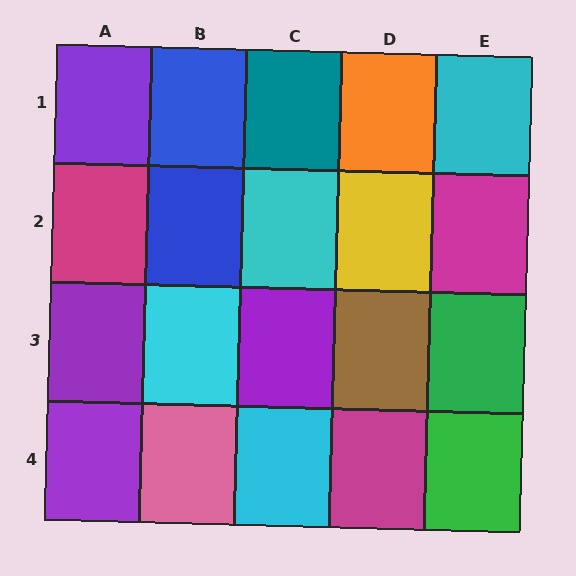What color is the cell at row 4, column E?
Green.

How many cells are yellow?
1 cell is yellow.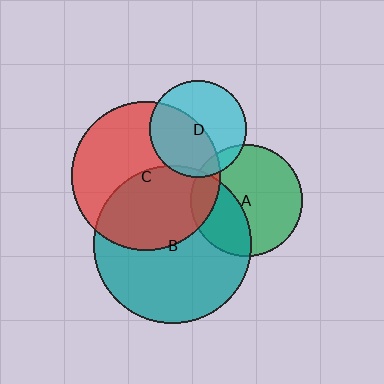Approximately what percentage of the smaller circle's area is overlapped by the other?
Approximately 15%.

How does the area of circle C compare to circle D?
Approximately 2.4 times.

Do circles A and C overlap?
Yes.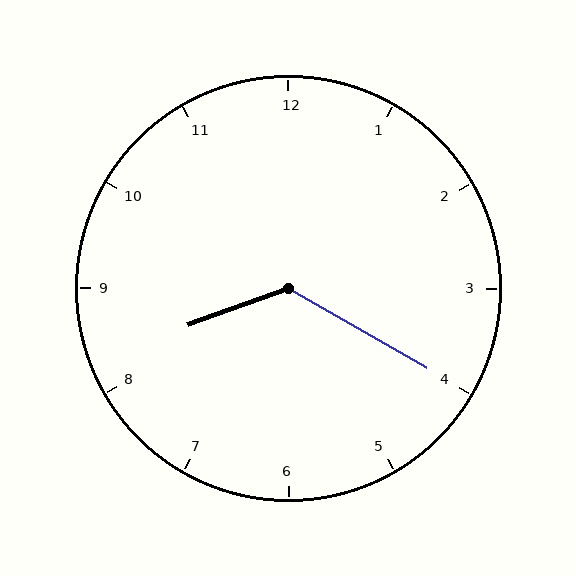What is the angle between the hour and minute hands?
Approximately 130 degrees.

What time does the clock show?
8:20.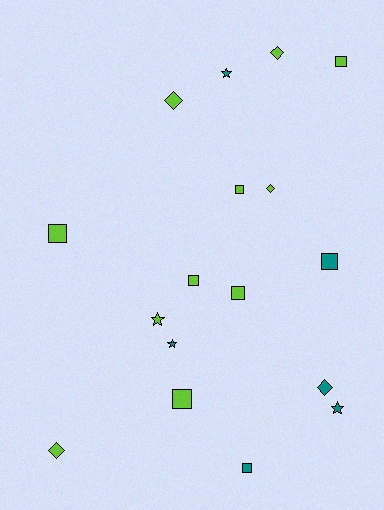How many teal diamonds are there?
There is 1 teal diamond.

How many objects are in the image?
There are 17 objects.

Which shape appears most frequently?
Square, with 8 objects.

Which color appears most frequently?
Lime, with 11 objects.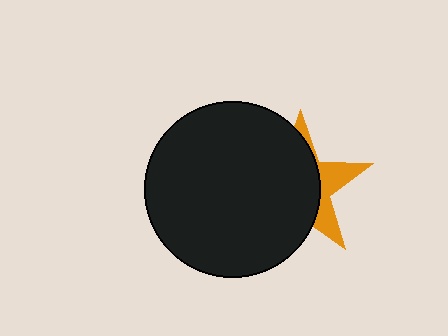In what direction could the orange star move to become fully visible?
The orange star could move right. That would shift it out from behind the black circle entirely.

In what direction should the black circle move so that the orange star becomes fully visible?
The black circle should move left. That is the shortest direction to clear the overlap and leave the orange star fully visible.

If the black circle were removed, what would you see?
You would see the complete orange star.